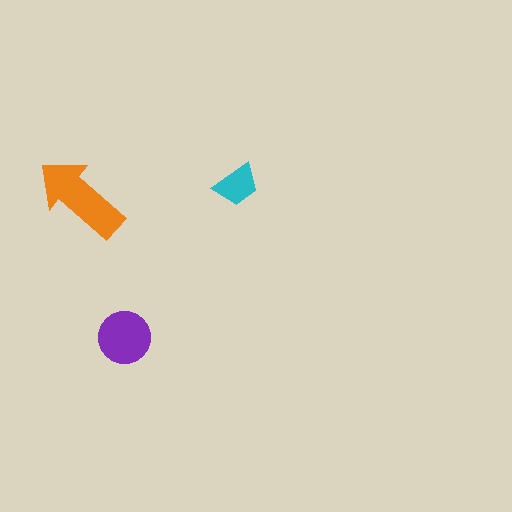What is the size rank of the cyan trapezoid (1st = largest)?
3rd.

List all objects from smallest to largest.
The cyan trapezoid, the purple circle, the orange arrow.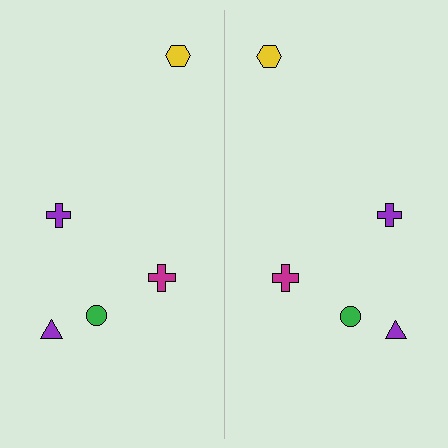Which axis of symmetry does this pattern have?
The pattern has a vertical axis of symmetry running through the center of the image.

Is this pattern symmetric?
Yes, this pattern has bilateral (reflection) symmetry.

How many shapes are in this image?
There are 10 shapes in this image.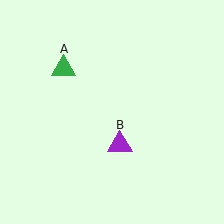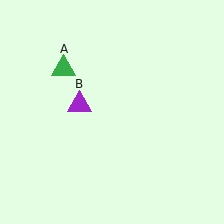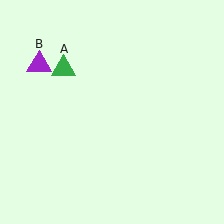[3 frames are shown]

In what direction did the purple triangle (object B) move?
The purple triangle (object B) moved up and to the left.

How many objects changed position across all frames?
1 object changed position: purple triangle (object B).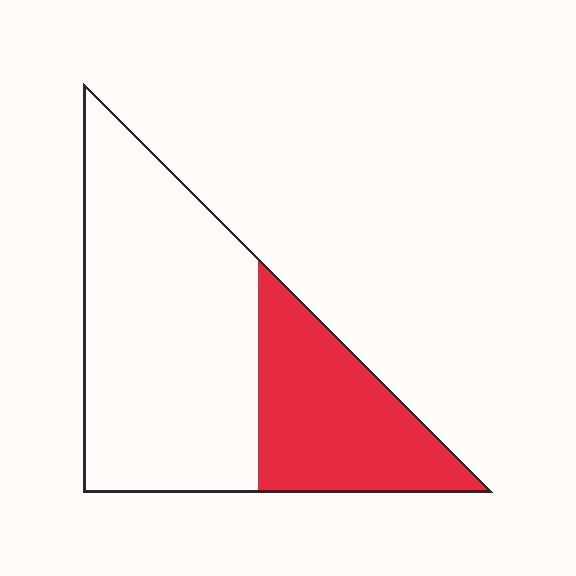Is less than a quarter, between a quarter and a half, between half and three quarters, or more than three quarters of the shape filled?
Between a quarter and a half.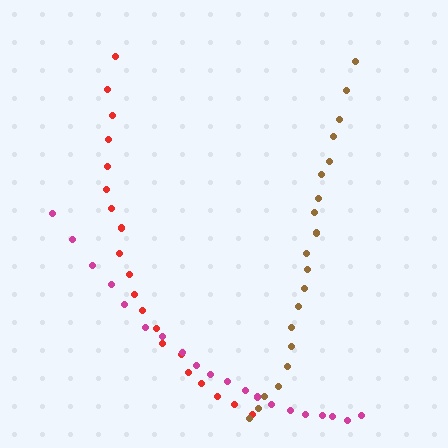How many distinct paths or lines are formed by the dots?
There are 3 distinct paths.